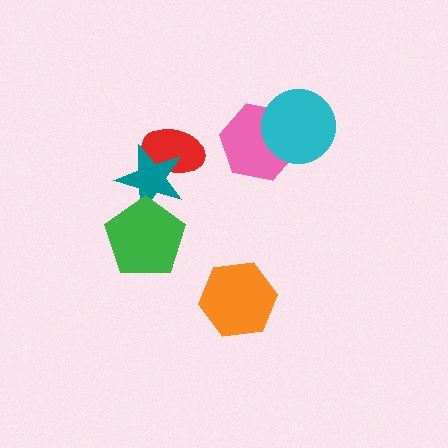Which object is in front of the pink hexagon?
The cyan circle is in front of the pink hexagon.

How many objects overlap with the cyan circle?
1 object overlaps with the cyan circle.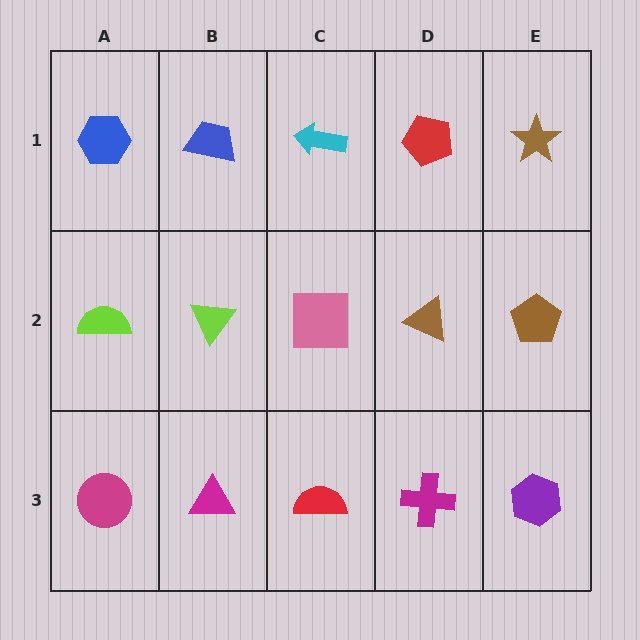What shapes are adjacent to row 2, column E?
A brown star (row 1, column E), a purple hexagon (row 3, column E), a brown triangle (row 2, column D).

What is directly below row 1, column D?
A brown triangle.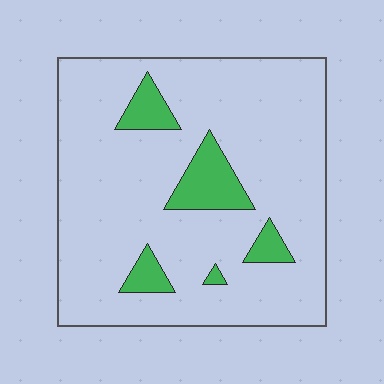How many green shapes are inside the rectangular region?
5.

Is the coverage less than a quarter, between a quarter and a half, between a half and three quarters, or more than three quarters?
Less than a quarter.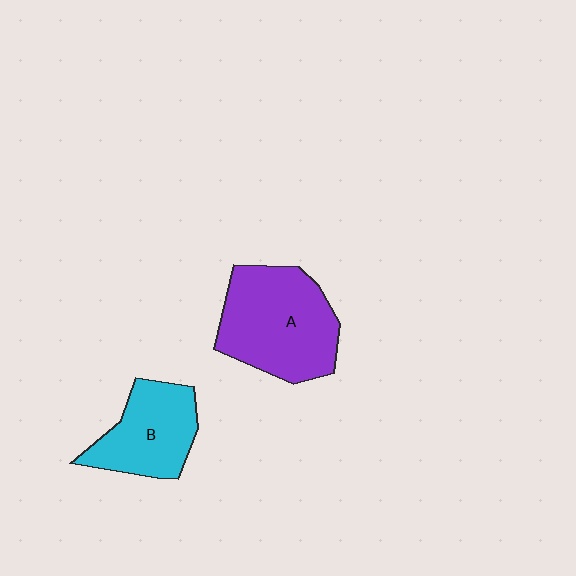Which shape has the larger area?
Shape A (purple).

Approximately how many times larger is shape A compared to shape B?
Approximately 1.4 times.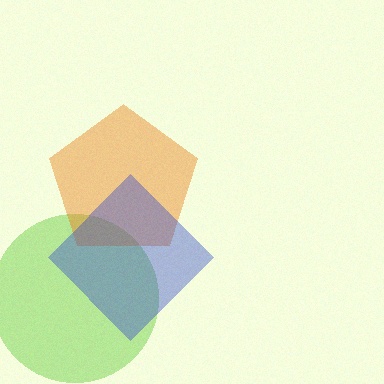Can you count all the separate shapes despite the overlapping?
Yes, there are 3 separate shapes.